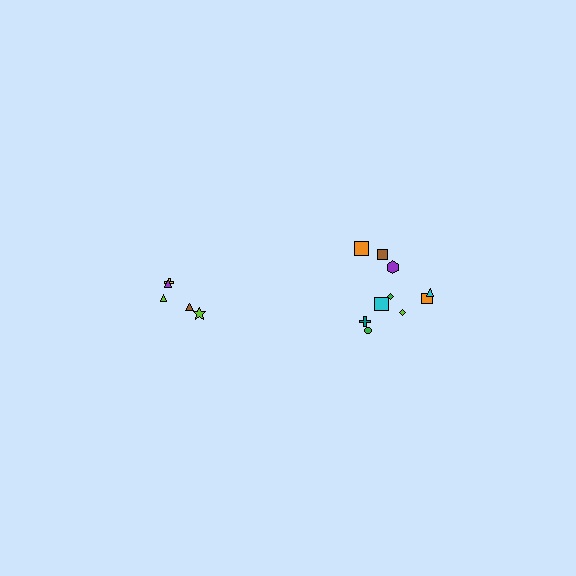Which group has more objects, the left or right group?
The right group.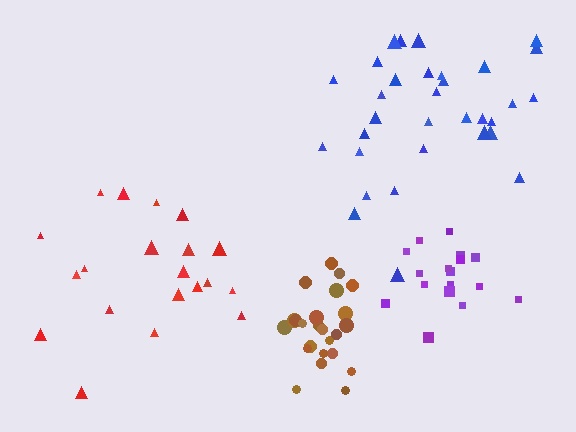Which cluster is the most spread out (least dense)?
Red.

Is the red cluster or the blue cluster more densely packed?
Blue.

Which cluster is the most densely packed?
Brown.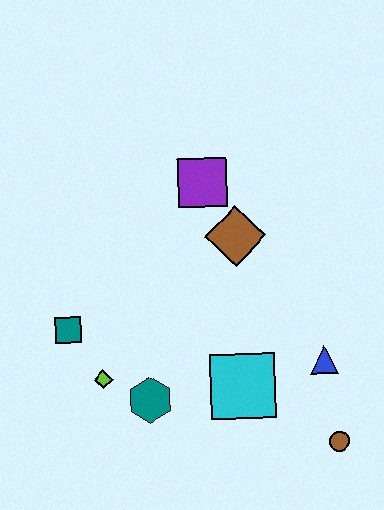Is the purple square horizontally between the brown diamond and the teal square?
Yes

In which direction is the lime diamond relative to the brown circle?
The lime diamond is to the left of the brown circle.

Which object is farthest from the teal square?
The brown circle is farthest from the teal square.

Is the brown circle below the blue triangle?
Yes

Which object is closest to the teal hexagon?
The lime diamond is closest to the teal hexagon.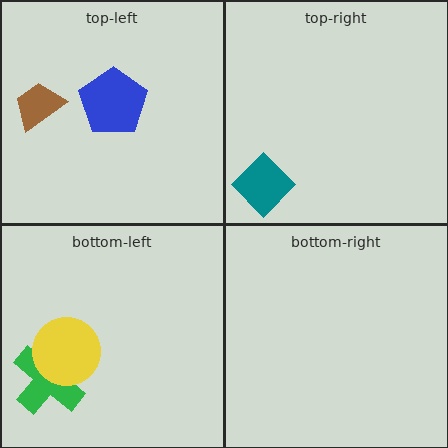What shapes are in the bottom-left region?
The green cross, the yellow circle.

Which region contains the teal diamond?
The top-right region.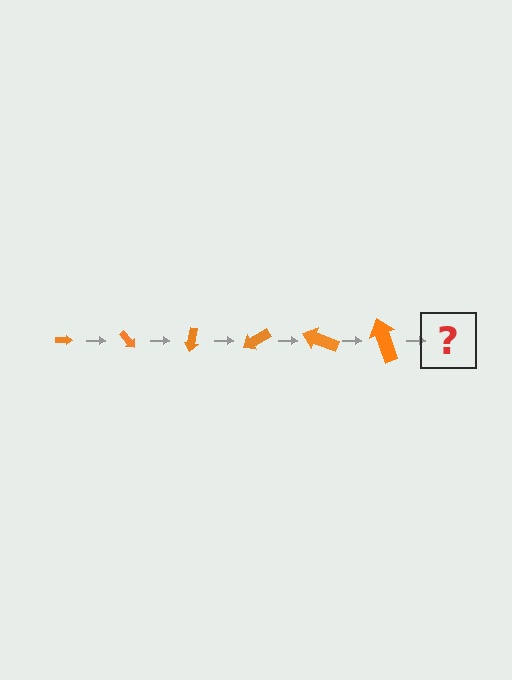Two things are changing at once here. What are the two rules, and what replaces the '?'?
The two rules are that the arrow grows larger each step and it rotates 50 degrees each step. The '?' should be an arrow, larger than the previous one and rotated 300 degrees from the start.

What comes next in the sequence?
The next element should be an arrow, larger than the previous one and rotated 300 degrees from the start.